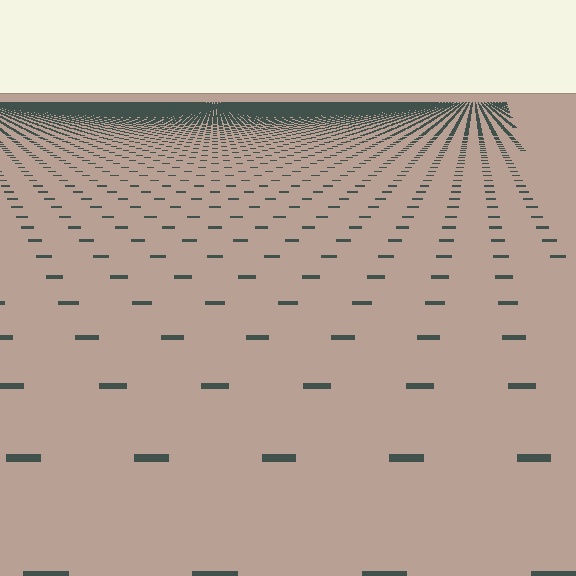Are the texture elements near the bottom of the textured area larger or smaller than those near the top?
Larger. Near the bottom, elements are closer to the viewer and appear at a bigger on-screen size.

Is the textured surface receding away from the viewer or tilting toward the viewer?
The surface is receding away from the viewer. Texture elements get smaller and denser toward the top.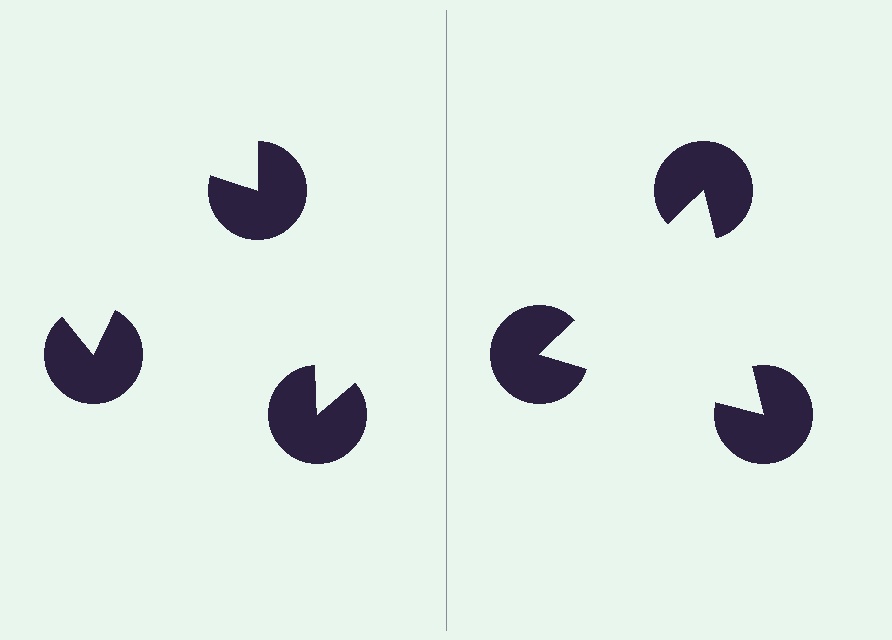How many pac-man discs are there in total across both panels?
6 — 3 on each side.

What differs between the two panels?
The pac-man discs are positioned identically on both sides; only the wedge orientations differ. On the right they align to a triangle; on the left they are misaligned.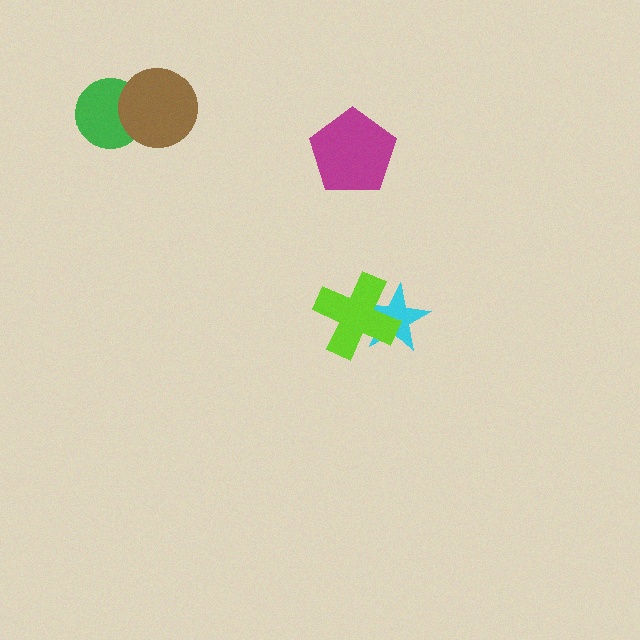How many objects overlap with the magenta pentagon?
0 objects overlap with the magenta pentagon.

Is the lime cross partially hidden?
No, no other shape covers it.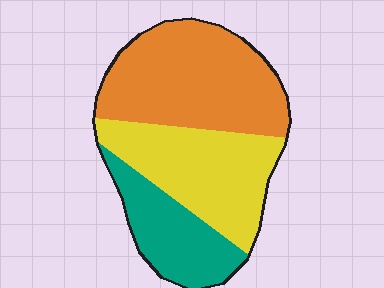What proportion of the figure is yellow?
Yellow takes up about one third (1/3) of the figure.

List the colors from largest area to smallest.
From largest to smallest: orange, yellow, teal.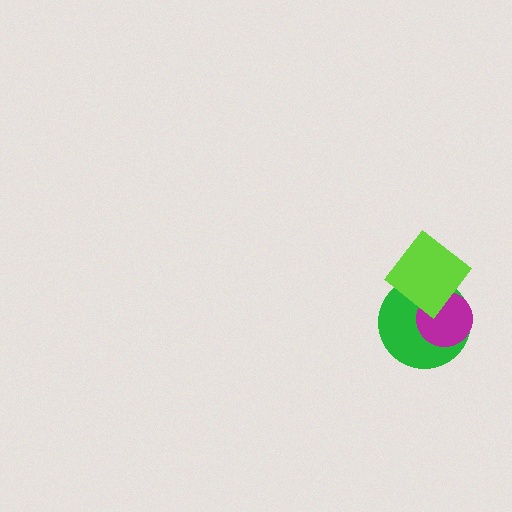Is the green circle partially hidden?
Yes, it is partially covered by another shape.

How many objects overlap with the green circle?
2 objects overlap with the green circle.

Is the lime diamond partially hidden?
No, no other shape covers it.